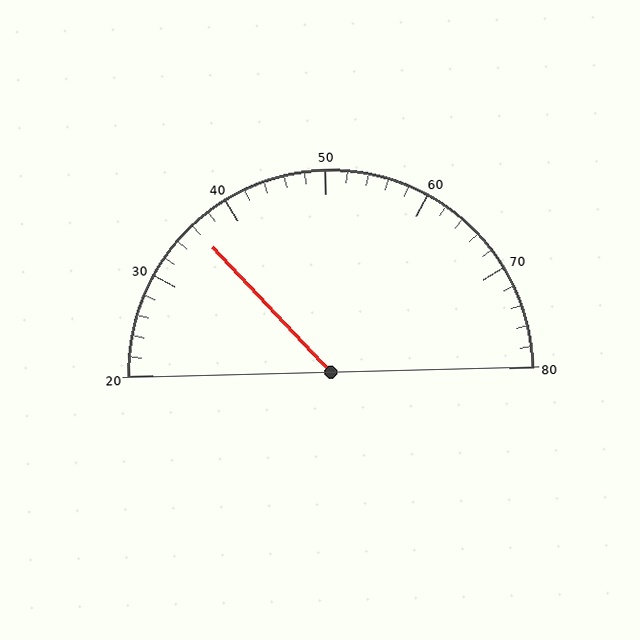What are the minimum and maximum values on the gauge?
The gauge ranges from 20 to 80.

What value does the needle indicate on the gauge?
The needle indicates approximately 36.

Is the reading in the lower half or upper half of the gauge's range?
The reading is in the lower half of the range (20 to 80).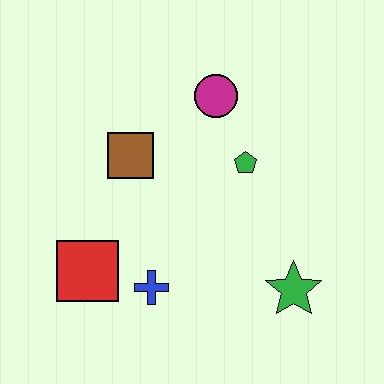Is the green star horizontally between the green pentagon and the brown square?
No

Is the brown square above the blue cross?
Yes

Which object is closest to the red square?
The blue cross is closest to the red square.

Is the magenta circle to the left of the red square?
No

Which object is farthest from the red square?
The magenta circle is farthest from the red square.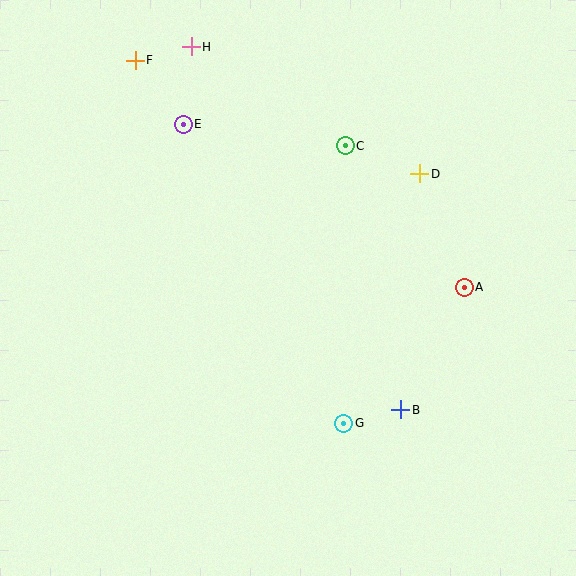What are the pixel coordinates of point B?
Point B is at (401, 410).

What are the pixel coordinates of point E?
Point E is at (183, 124).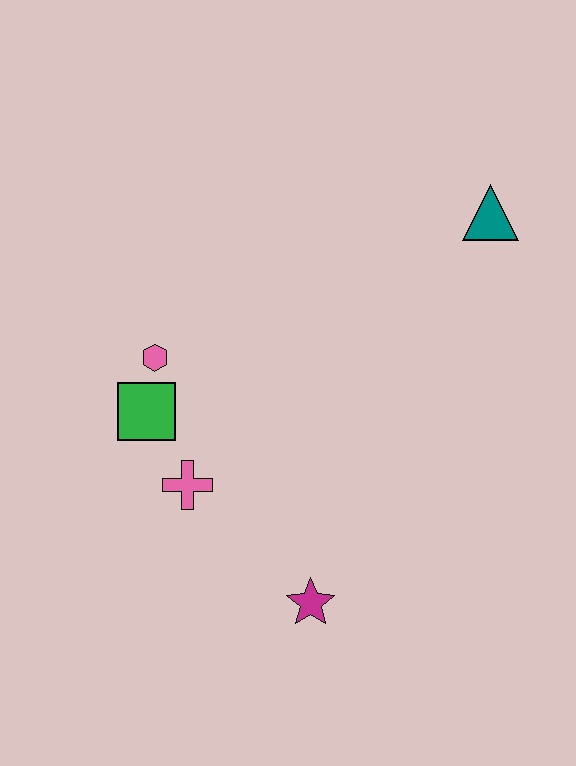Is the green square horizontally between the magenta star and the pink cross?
No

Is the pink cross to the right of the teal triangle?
No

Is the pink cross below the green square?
Yes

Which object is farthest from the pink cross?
The teal triangle is farthest from the pink cross.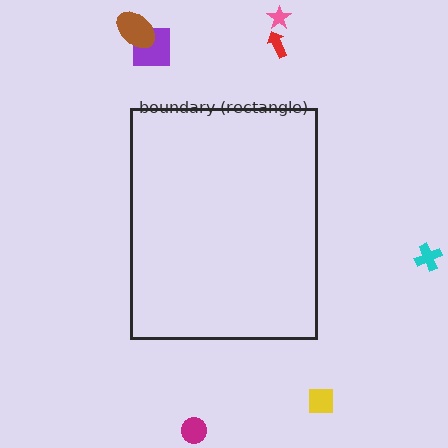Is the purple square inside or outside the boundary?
Outside.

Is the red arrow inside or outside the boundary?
Outside.